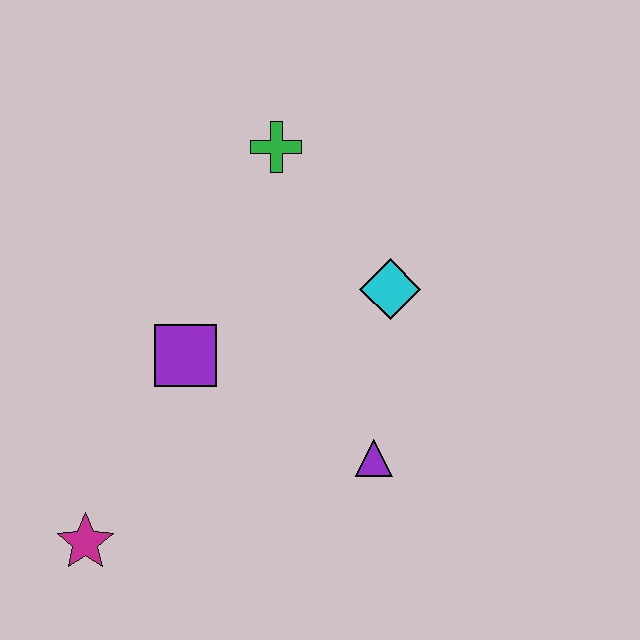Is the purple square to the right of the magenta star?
Yes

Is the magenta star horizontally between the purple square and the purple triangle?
No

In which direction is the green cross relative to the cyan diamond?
The green cross is above the cyan diamond.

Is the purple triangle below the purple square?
Yes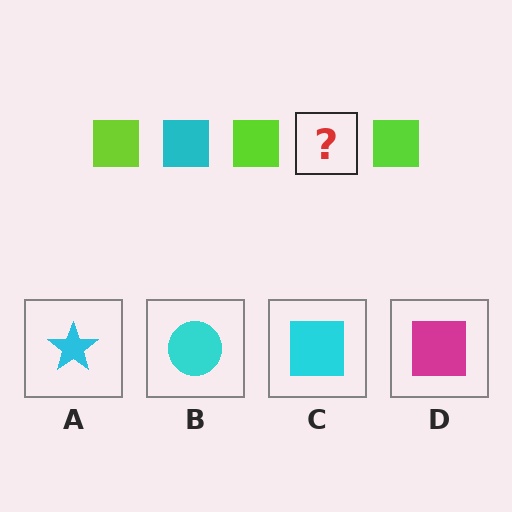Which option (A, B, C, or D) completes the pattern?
C.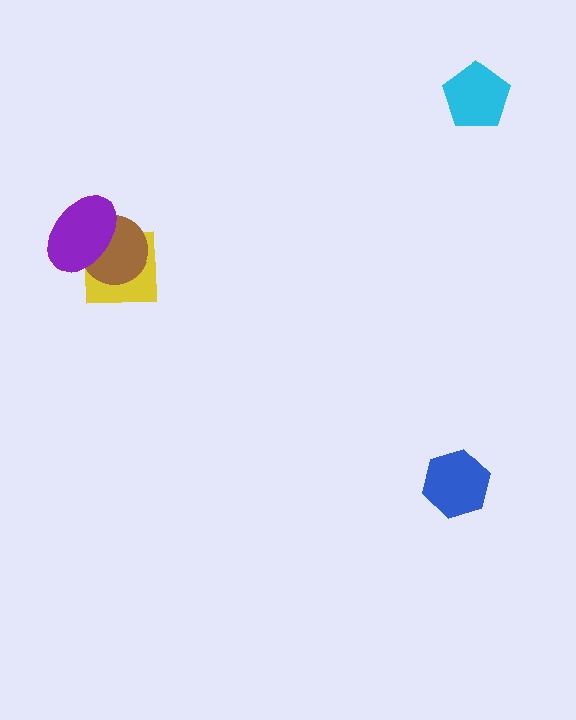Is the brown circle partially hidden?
Yes, it is partially covered by another shape.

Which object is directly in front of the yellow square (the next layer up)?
The brown circle is directly in front of the yellow square.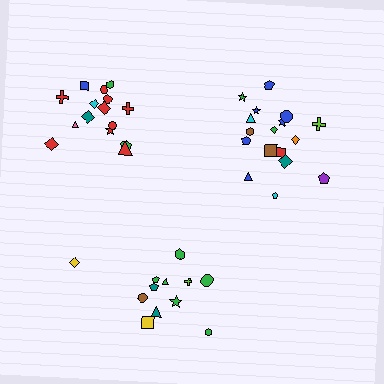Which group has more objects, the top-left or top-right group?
The top-right group.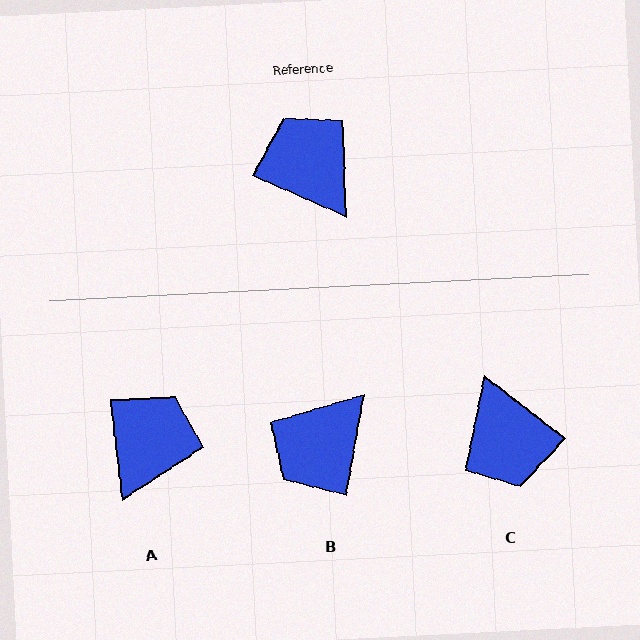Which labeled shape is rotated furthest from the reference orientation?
C, about 166 degrees away.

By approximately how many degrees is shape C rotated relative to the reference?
Approximately 166 degrees counter-clockwise.